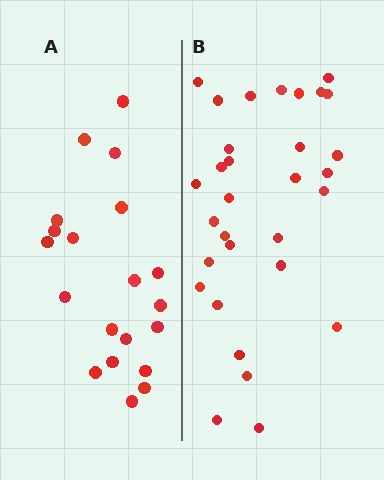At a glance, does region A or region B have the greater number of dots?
Region B (the right region) has more dots.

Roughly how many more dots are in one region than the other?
Region B has roughly 12 or so more dots than region A.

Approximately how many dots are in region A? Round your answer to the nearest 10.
About 20 dots.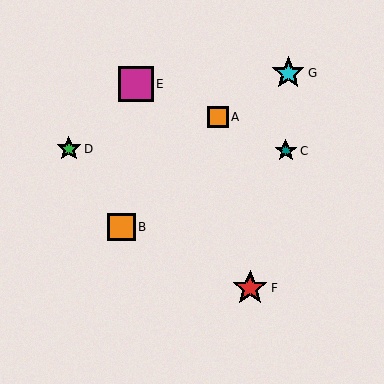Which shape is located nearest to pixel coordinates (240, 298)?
The red star (labeled F) at (250, 288) is nearest to that location.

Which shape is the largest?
The magenta square (labeled E) is the largest.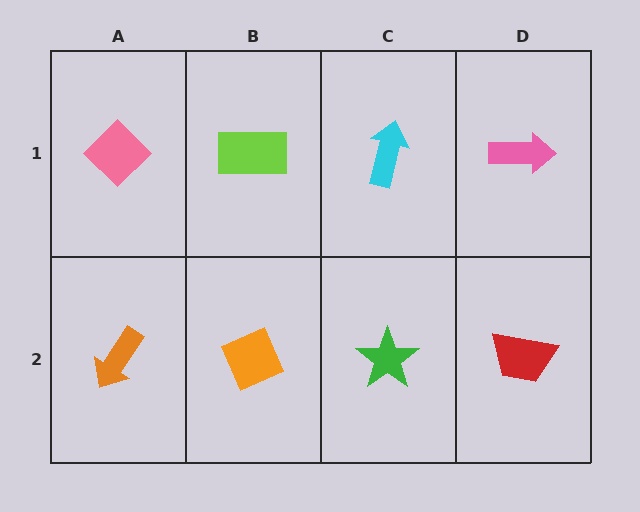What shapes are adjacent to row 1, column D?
A red trapezoid (row 2, column D), a cyan arrow (row 1, column C).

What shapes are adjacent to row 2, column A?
A pink diamond (row 1, column A), an orange diamond (row 2, column B).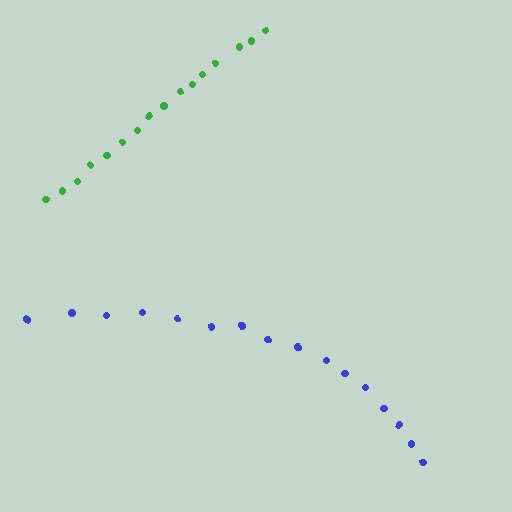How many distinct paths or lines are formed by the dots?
There are 2 distinct paths.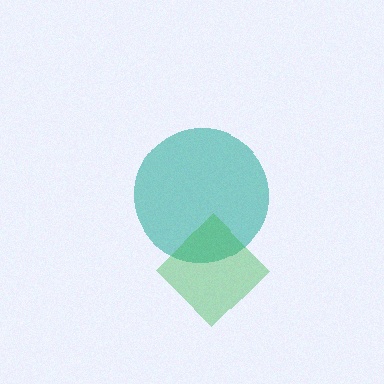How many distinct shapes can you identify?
There are 2 distinct shapes: a teal circle, a green diamond.